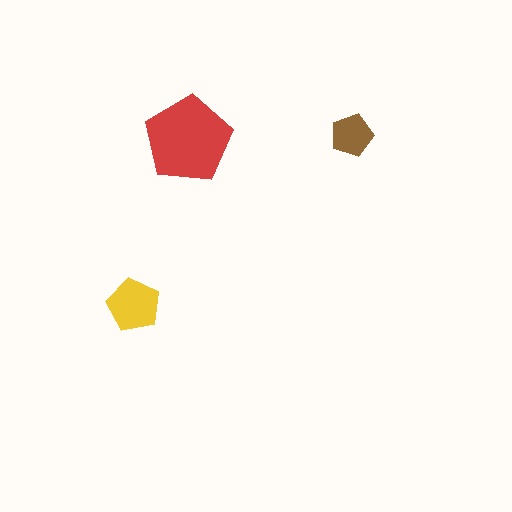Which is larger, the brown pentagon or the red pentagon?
The red one.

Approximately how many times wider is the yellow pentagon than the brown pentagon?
About 1.5 times wider.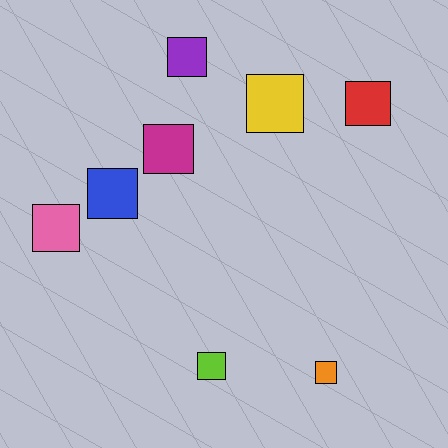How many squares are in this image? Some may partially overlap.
There are 8 squares.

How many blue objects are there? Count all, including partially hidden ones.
There is 1 blue object.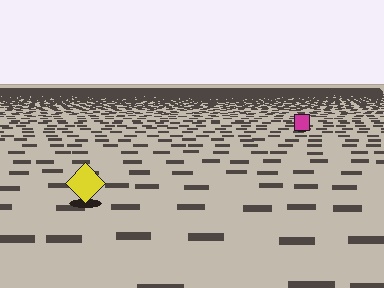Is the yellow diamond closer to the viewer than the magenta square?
Yes. The yellow diamond is closer — you can tell from the texture gradient: the ground texture is coarser near it.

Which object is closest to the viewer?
The yellow diamond is closest. The texture marks near it are larger and more spread out.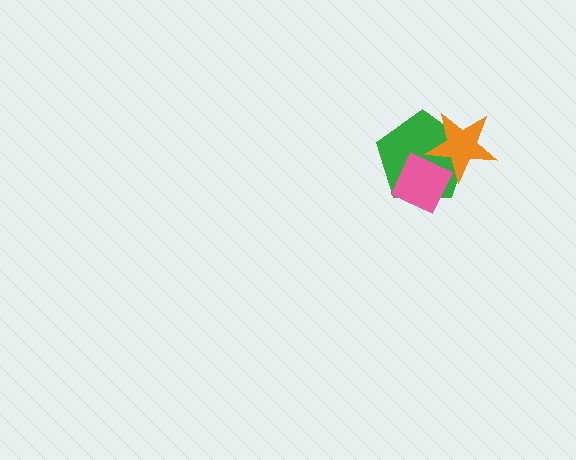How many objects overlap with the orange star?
2 objects overlap with the orange star.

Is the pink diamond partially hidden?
Yes, it is partially covered by another shape.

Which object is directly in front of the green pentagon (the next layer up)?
The pink diamond is directly in front of the green pentagon.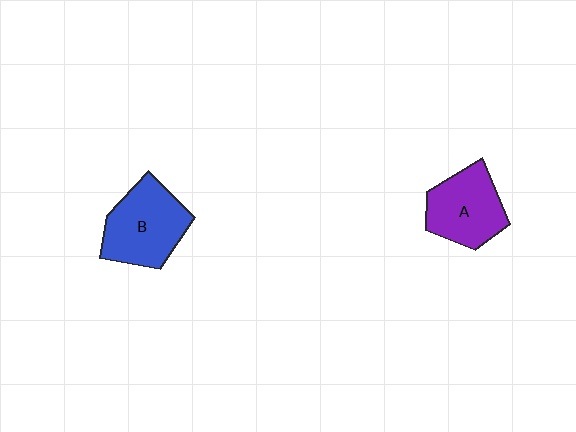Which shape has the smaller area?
Shape A (purple).